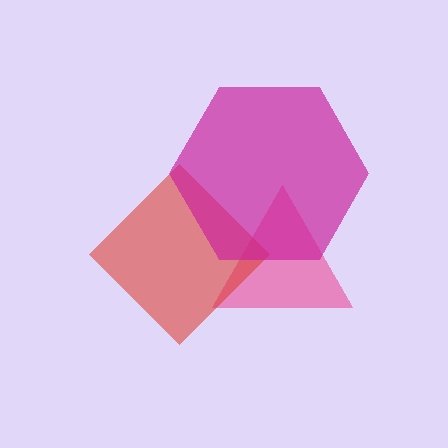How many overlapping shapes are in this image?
There are 3 overlapping shapes in the image.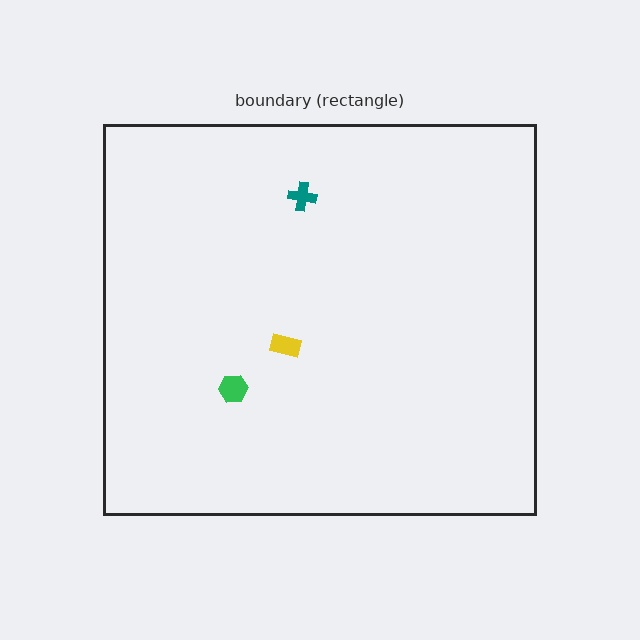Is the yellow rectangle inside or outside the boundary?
Inside.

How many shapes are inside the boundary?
3 inside, 0 outside.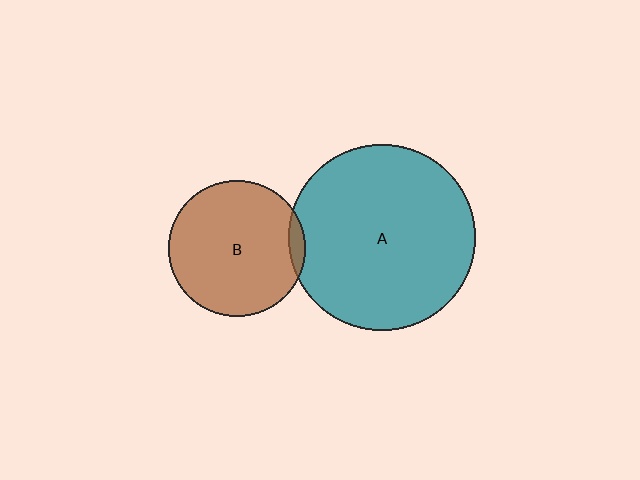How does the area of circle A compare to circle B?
Approximately 1.9 times.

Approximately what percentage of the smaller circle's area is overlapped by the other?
Approximately 5%.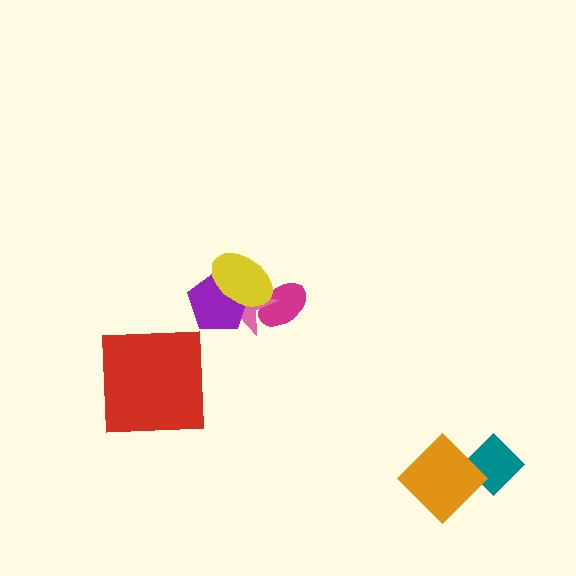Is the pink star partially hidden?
Yes, it is partially covered by another shape.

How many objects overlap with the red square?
0 objects overlap with the red square.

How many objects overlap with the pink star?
3 objects overlap with the pink star.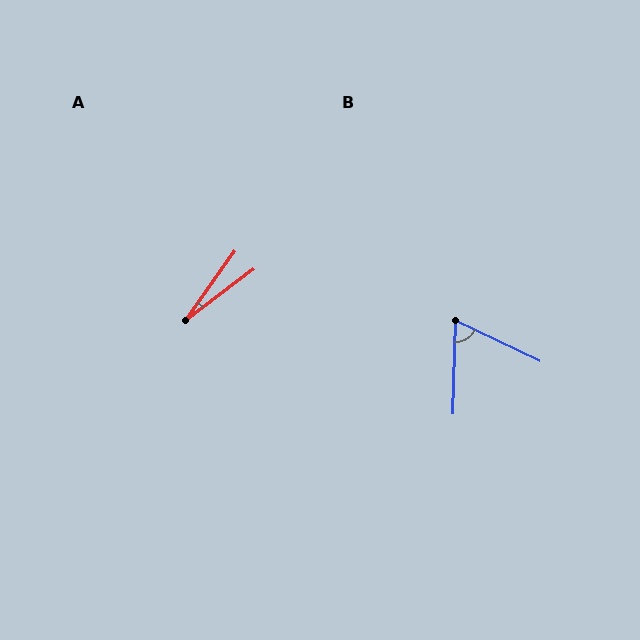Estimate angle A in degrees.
Approximately 17 degrees.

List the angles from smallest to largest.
A (17°), B (66°).